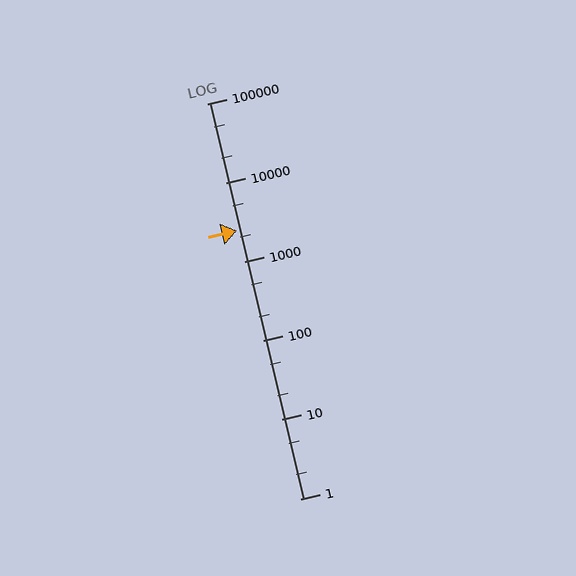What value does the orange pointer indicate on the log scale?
The pointer indicates approximately 2500.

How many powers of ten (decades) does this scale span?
The scale spans 5 decades, from 1 to 100000.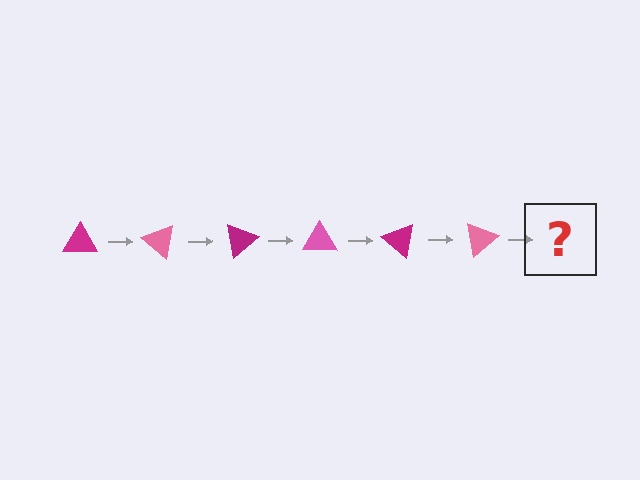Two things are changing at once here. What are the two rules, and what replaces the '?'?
The two rules are that it rotates 40 degrees each step and the color cycles through magenta and pink. The '?' should be a magenta triangle, rotated 240 degrees from the start.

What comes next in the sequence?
The next element should be a magenta triangle, rotated 240 degrees from the start.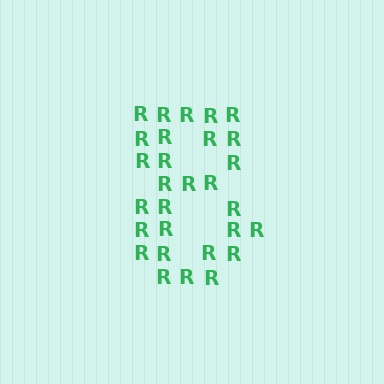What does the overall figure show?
The overall figure shows the digit 8.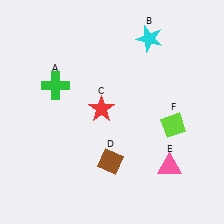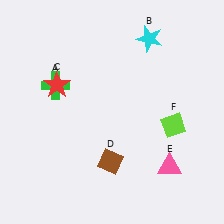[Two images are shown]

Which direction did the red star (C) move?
The red star (C) moved left.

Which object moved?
The red star (C) moved left.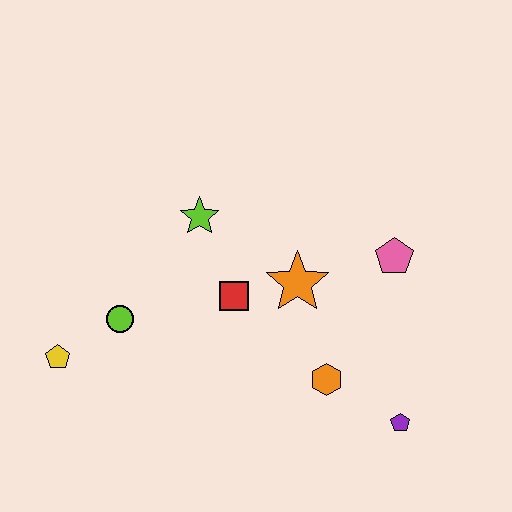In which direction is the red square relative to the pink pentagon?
The red square is to the left of the pink pentagon.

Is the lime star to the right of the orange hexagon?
No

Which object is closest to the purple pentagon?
The orange hexagon is closest to the purple pentagon.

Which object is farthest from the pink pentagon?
The yellow pentagon is farthest from the pink pentagon.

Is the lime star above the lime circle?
Yes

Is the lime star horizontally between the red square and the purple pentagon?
No